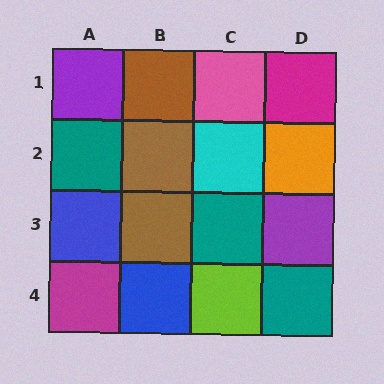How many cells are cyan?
1 cell is cyan.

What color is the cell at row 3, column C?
Teal.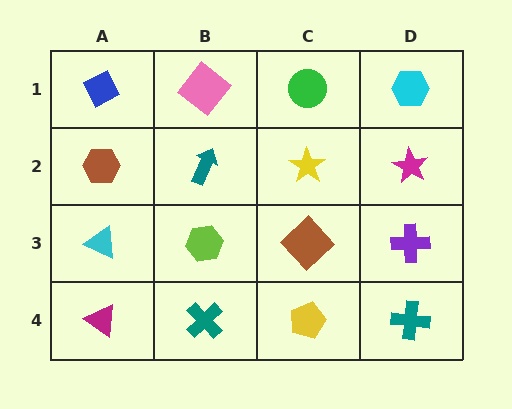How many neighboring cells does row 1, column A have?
2.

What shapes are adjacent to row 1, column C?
A yellow star (row 2, column C), a pink diamond (row 1, column B), a cyan hexagon (row 1, column D).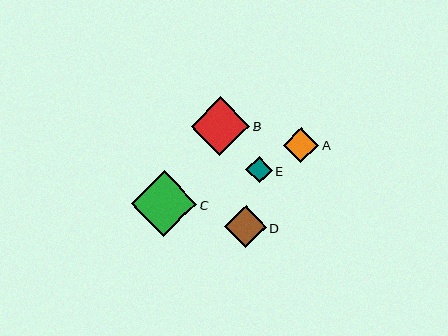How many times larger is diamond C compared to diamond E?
Diamond C is approximately 2.5 times the size of diamond E.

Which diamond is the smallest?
Diamond E is the smallest with a size of approximately 27 pixels.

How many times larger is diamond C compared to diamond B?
Diamond C is approximately 1.1 times the size of diamond B.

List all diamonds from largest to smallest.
From largest to smallest: C, B, D, A, E.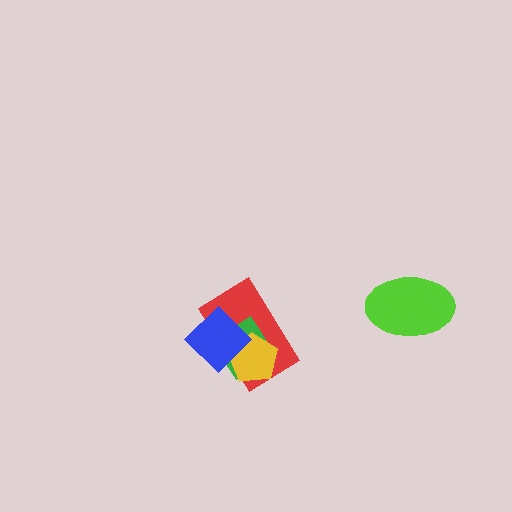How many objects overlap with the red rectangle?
3 objects overlap with the red rectangle.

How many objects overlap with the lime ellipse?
0 objects overlap with the lime ellipse.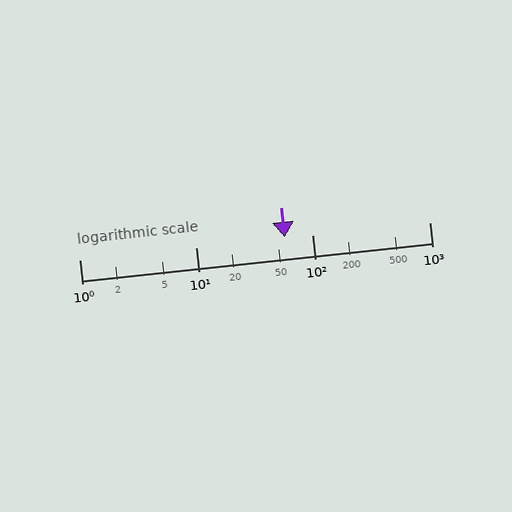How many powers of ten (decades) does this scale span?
The scale spans 3 decades, from 1 to 1000.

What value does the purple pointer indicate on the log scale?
The pointer indicates approximately 58.